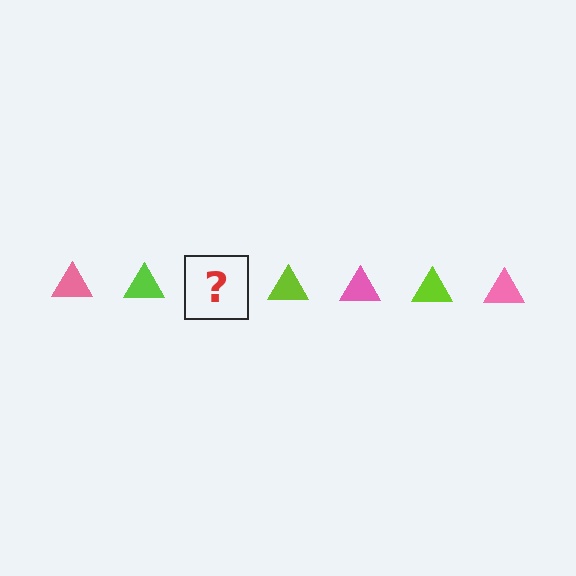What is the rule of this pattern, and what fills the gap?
The rule is that the pattern cycles through pink, lime triangles. The gap should be filled with a pink triangle.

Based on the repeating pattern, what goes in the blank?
The blank should be a pink triangle.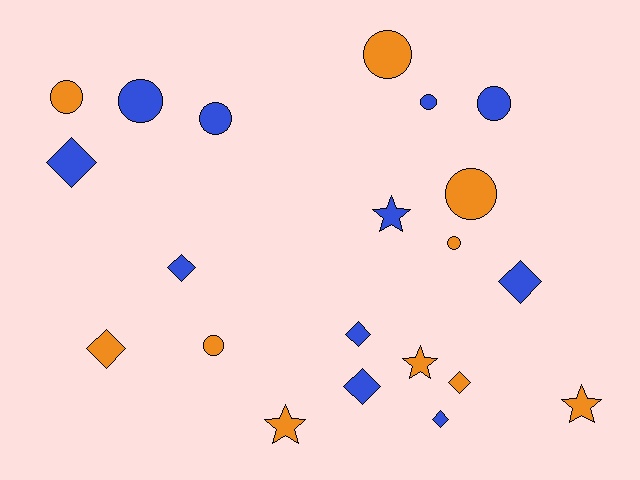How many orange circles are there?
There are 5 orange circles.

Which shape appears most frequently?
Circle, with 9 objects.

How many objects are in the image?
There are 21 objects.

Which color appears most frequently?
Blue, with 11 objects.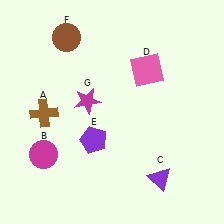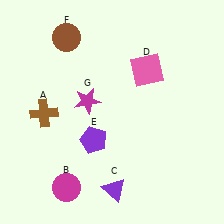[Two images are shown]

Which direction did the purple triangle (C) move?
The purple triangle (C) moved left.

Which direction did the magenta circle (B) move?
The magenta circle (B) moved down.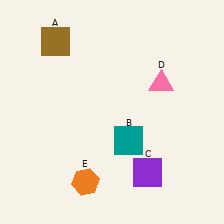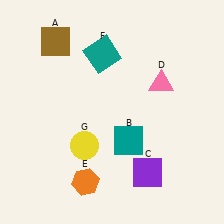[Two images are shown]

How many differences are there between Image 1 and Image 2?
There are 2 differences between the two images.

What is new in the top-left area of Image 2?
A teal square (F) was added in the top-left area of Image 2.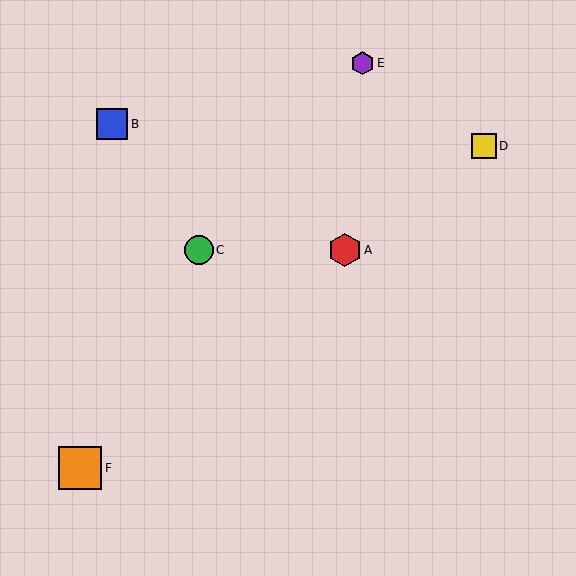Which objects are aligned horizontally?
Objects A, C are aligned horizontally.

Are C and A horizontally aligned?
Yes, both are at y≈250.